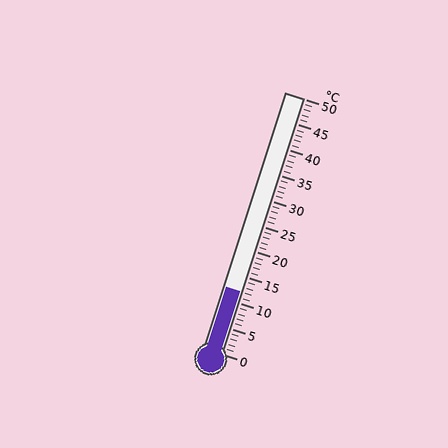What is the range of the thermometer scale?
The thermometer scale ranges from 0°C to 50°C.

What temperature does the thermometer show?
The thermometer shows approximately 12°C.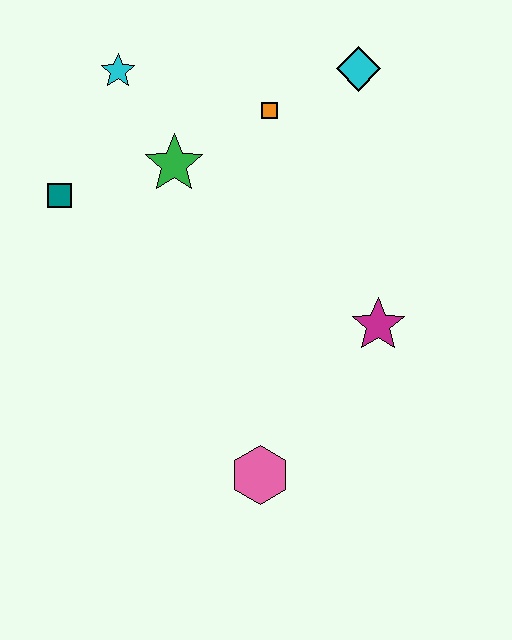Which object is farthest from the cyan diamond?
The pink hexagon is farthest from the cyan diamond.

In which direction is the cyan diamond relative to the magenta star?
The cyan diamond is above the magenta star.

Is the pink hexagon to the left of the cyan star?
No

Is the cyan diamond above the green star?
Yes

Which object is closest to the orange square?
The cyan diamond is closest to the orange square.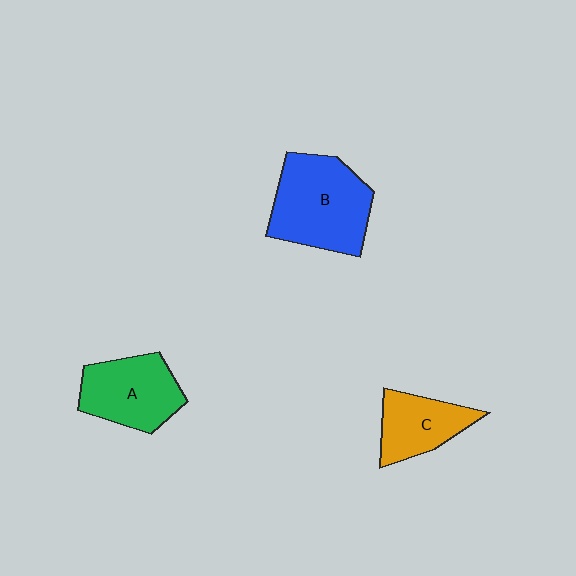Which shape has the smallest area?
Shape C (orange).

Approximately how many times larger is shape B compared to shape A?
Approximately 1.3 times.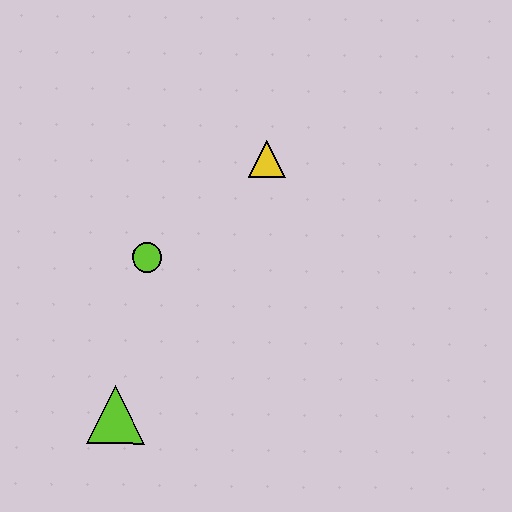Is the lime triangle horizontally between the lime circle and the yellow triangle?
No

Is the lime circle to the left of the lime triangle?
No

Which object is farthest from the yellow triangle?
The lime triangle is farthest from the yellow triangle.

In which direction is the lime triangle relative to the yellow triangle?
The lime triangle is below the yellow triangle.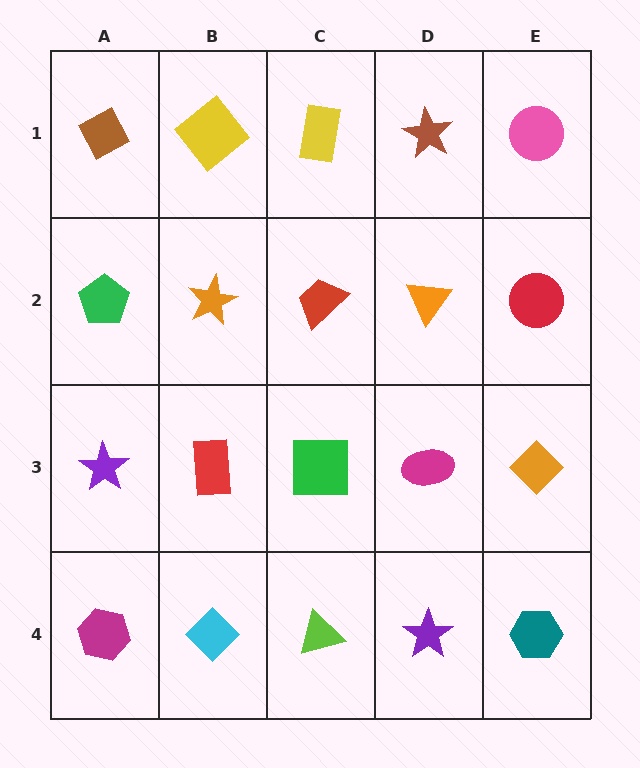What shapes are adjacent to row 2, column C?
A yellow rectangle (row 1, column C), a green square (row 3, column C), an orange star (row 2, column B), an orange triangle (row 2, column D).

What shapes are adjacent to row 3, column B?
An orange star (row 2, column B), a cyan diamond (row 4, column B), a purple star (row 3, column A), a green square (row 3, column C).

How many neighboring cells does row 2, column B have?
4.